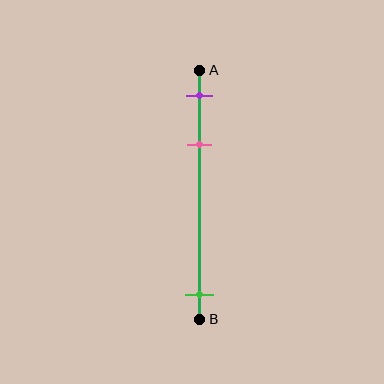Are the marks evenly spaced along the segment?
No, the marks are not evenly spaced.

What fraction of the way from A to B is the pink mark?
The pink mark is approximately 30% (0.3) of the way from A to B.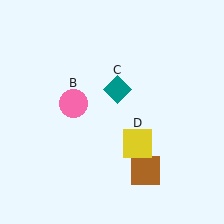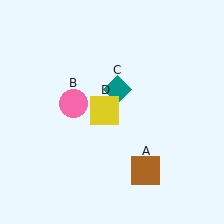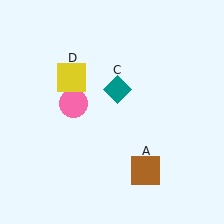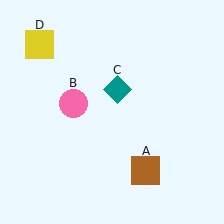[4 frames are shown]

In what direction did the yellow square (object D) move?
The yellow square (object D) moved up and to the left.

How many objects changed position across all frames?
1 object changed position: yellow square (object D).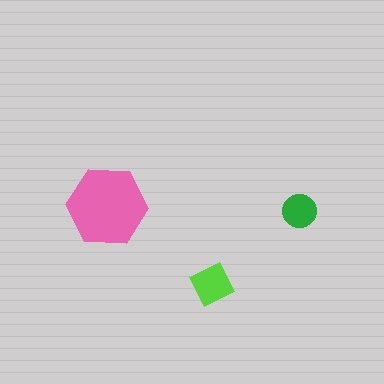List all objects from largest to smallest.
The pink hexagon, the lime diamond, the green circle.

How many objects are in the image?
There are 3 objects in the image.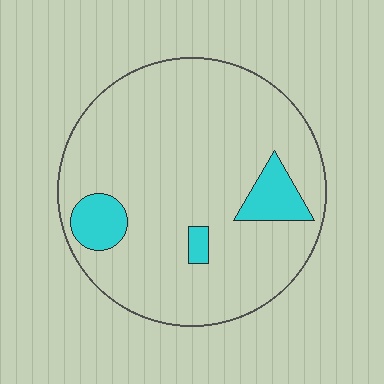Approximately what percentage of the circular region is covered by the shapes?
Approximately 10%.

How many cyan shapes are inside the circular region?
3.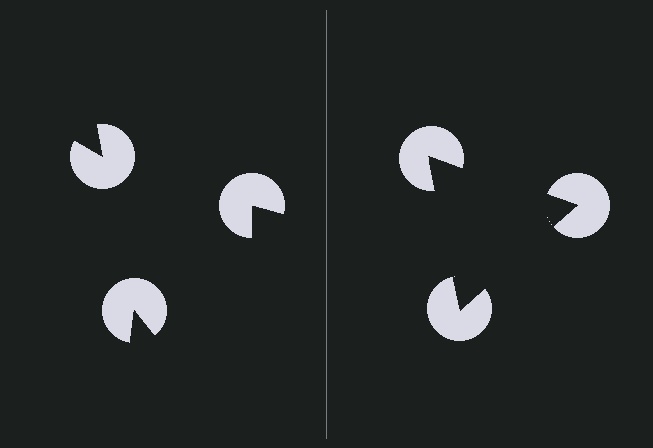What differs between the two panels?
The pac-man discs are positioned identically on both sides; only the wedge orientations differ. On the right they align to a triangle; on the left they are misaligned.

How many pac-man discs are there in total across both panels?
6 — 3 on each side.